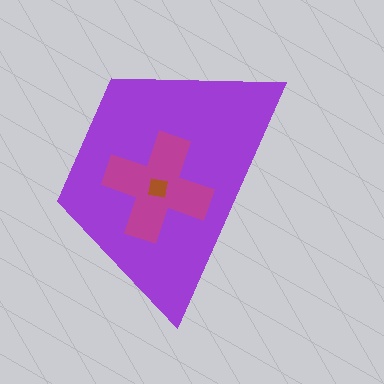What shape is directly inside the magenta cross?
The brown square.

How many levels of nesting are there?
3.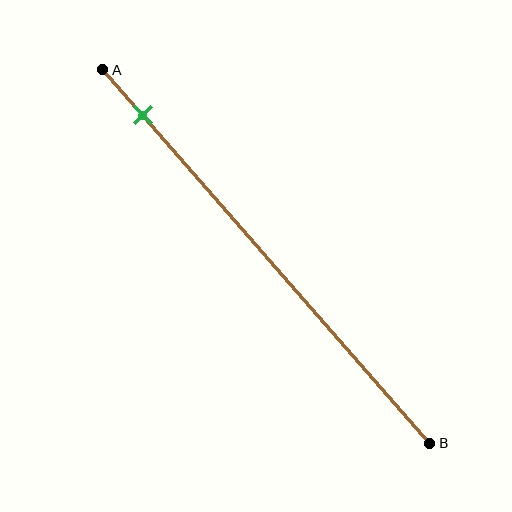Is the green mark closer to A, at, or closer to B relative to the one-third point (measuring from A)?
The green mark is closer to point A than the one-third point of segment AB.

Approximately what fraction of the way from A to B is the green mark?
The green mark is approximately 10% of the way from A to B.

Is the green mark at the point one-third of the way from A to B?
No, the mark is at about 10% from A, not at the 33% one-third point.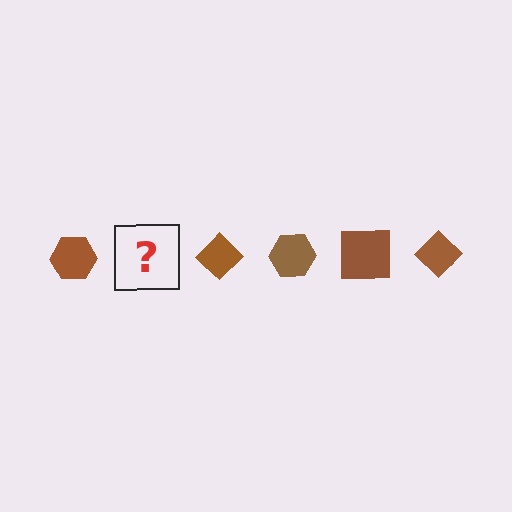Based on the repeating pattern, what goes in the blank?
The blank should be a brown square.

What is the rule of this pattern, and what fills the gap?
The rule is that the pattern cycles through hexagon, square, diamond shapes in brown. The gap should be filled with a brown square.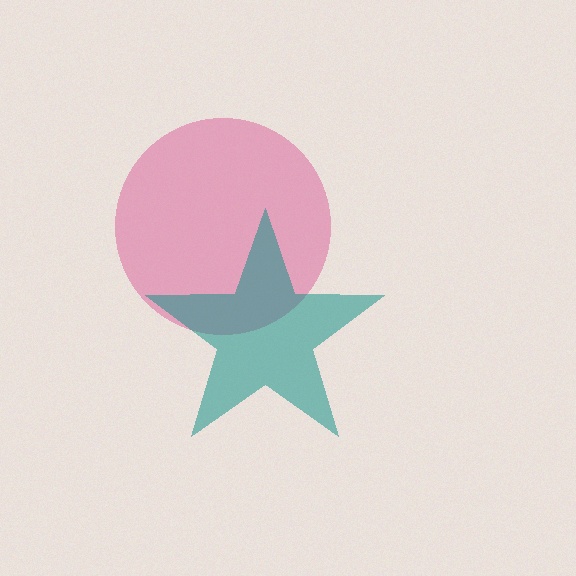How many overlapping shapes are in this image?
There are 2 overlapping shapes in the image.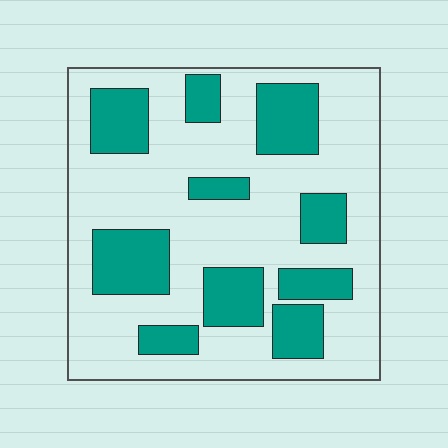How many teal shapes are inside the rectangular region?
10.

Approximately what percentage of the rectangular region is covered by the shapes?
Approximately 30%.